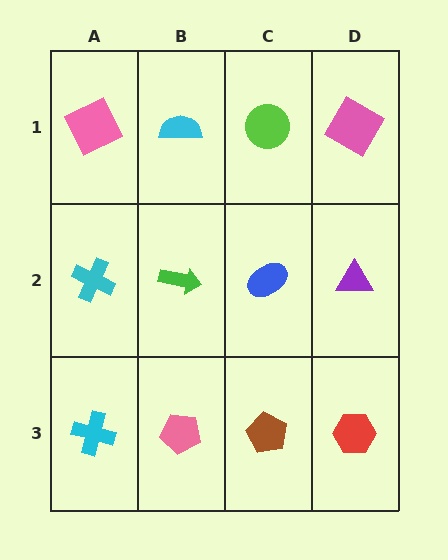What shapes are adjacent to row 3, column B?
A green arrow (row 2, column B), a cyan cross (row 3, column A), a brown pentagon (row 3, column C).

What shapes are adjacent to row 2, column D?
A pink diamond (row 1, column D), a red hexagon (row 3, column D), a blue ellipse (row 2, column C).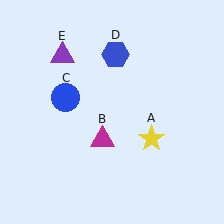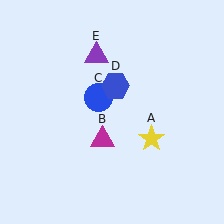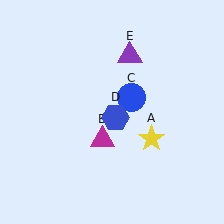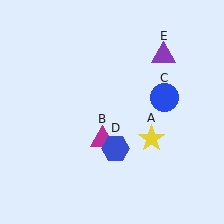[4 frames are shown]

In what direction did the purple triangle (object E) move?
The purple triangle (object E) moved right.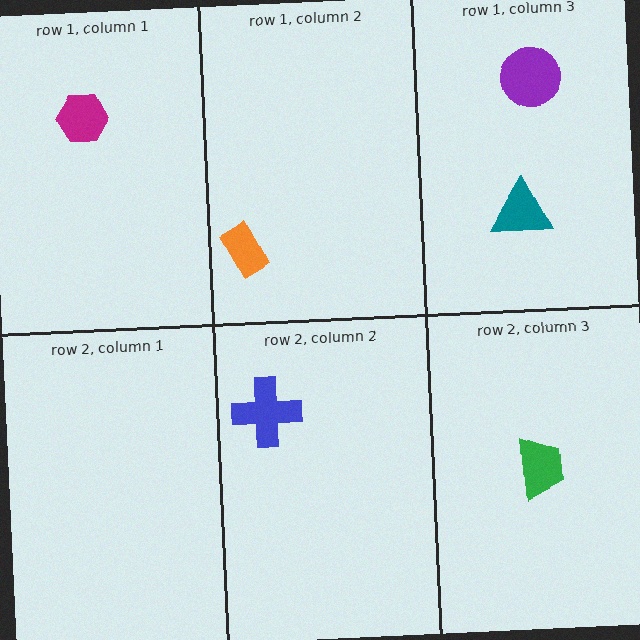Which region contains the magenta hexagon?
The row 1, column 1 region.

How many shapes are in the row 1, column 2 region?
1.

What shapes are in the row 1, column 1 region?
The magenta hexagon.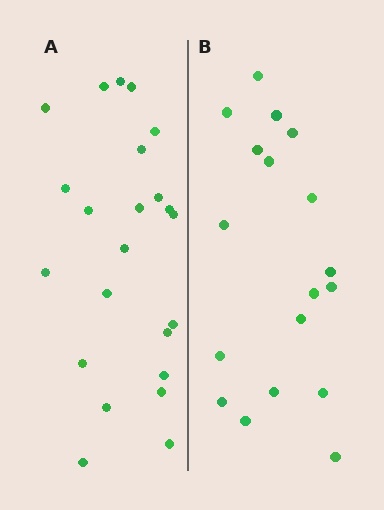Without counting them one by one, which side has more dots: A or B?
Region A (the left region) has more dots.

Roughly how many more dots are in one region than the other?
Region A has about 5 more dots than region B.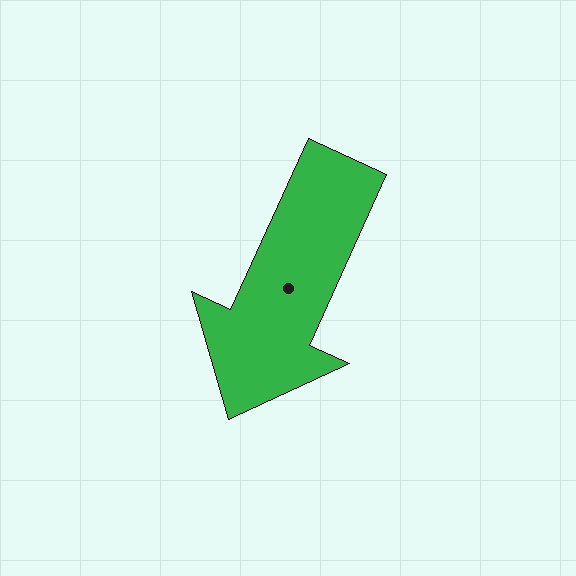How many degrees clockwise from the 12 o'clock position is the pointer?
Approximately 204 degrees.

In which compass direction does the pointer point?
Southwest.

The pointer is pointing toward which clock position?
Roughly 7 o'clock.